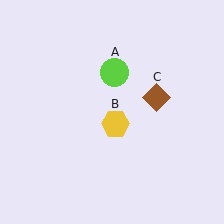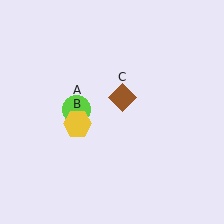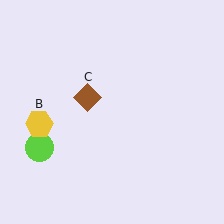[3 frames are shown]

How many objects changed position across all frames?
3 objects changed position: lime circle (object A), yellow hexagon (object B), brown diamond (object C).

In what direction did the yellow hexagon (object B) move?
The yellow hexagon (object B) moved left.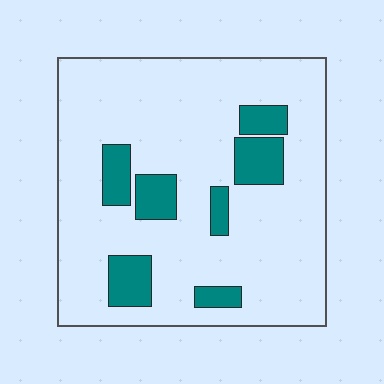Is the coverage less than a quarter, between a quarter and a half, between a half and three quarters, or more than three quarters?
Less than a quarter.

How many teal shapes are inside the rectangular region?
7.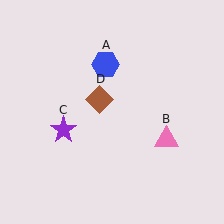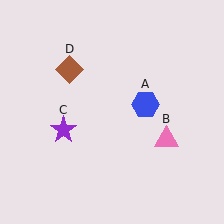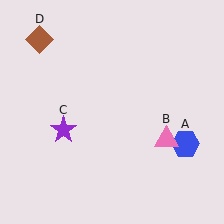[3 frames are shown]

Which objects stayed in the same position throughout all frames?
Pink triangle (object B) and purple star (object C) remained stationary.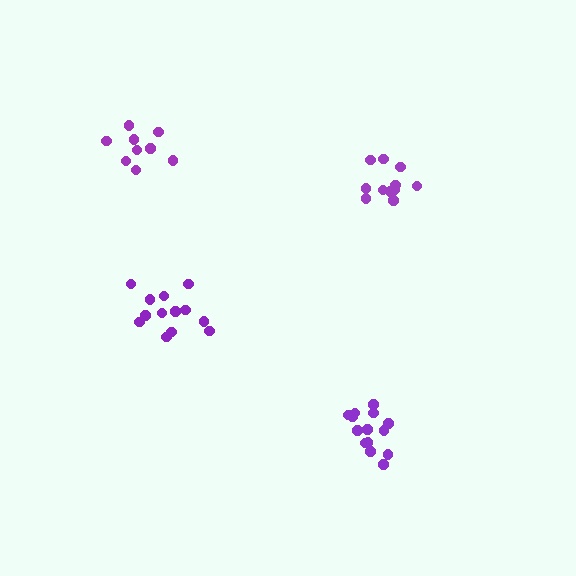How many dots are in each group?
Group 1: 14 dots, Group 2: 11 dots, Group 3: 14 dots, Group 4: 9 dots (48 total).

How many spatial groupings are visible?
There are 4 spatial groupings.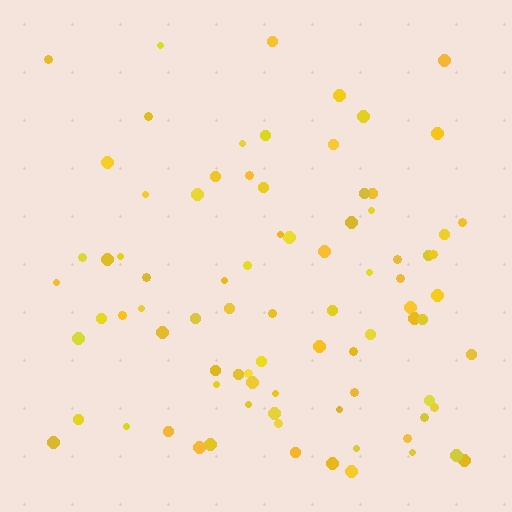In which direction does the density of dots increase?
From top to bottom, with the bottom side densest.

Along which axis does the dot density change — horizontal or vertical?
Vertical.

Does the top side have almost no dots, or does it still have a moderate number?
Still a moderate number, just noticeably fewer than the bottom.